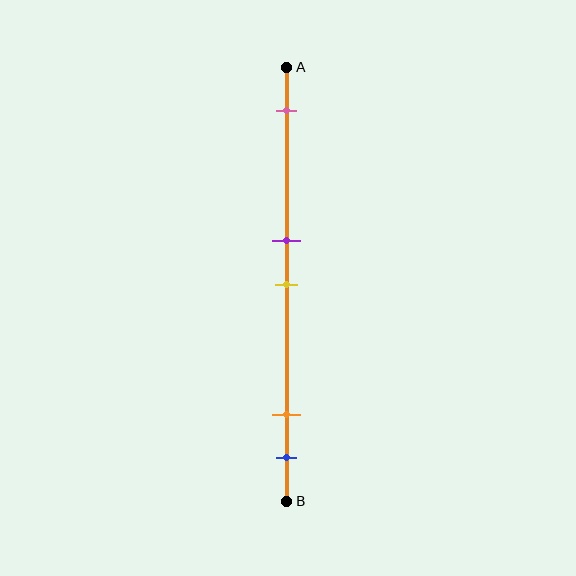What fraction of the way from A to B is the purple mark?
The purple mark is approximately 40% (0.4) of the way from A to B.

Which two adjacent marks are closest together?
The purple and yellow marks are the closest adjacent pair.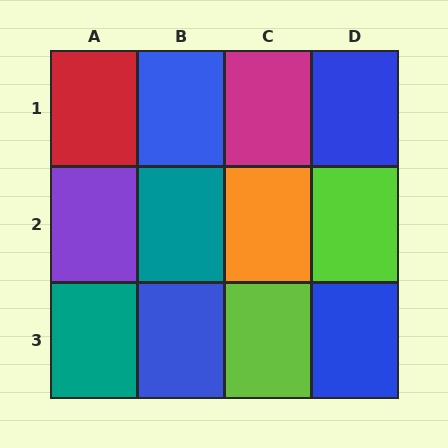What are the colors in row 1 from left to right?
Red, blue, magenta, blue.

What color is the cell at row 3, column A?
Teal.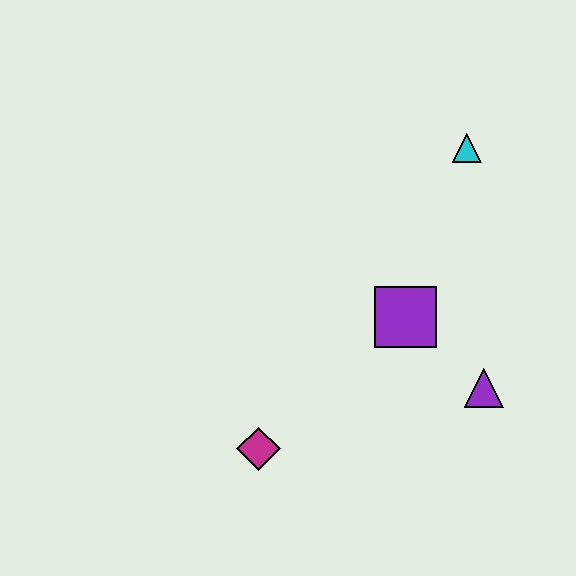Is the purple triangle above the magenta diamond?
Yes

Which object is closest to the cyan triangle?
The purple square is closest to the cyan triangle.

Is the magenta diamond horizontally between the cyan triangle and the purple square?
No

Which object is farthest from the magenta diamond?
The cyan triangle is farthest from the magenta diamond.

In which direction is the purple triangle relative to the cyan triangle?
The purple triangle is below the cyan triangle.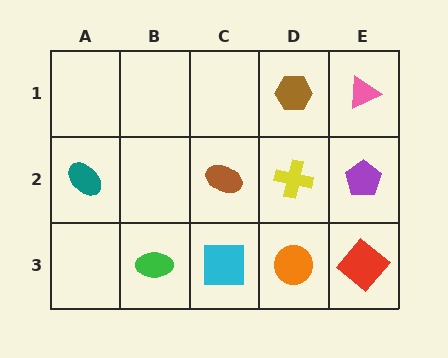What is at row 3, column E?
A red diamond.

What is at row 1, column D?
A brown hexagon.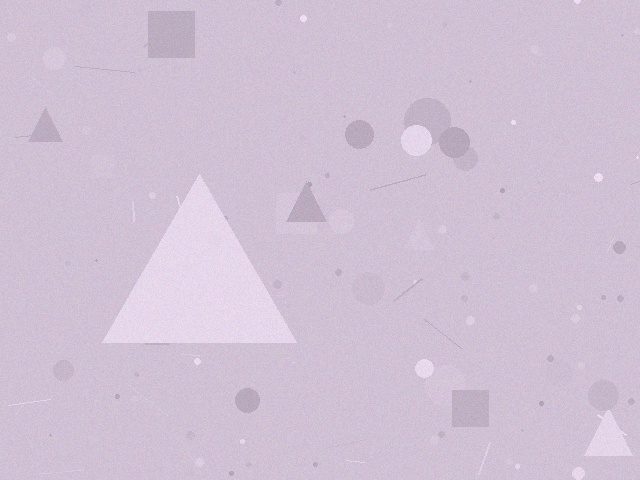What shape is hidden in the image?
A triangle is hidden in the image.